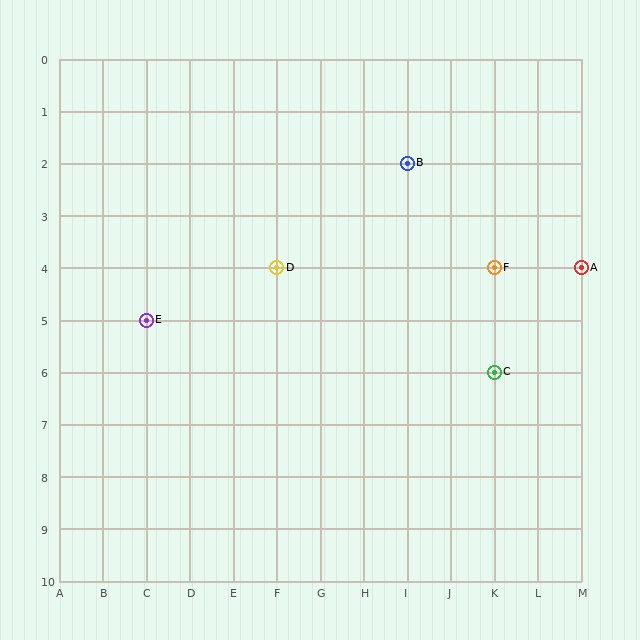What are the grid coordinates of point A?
Point A is at grid coordinates (M, 4).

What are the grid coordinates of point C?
Point C is at grid coordinates (K, 6).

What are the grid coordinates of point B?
Point B is at grid coordinates (I, 2).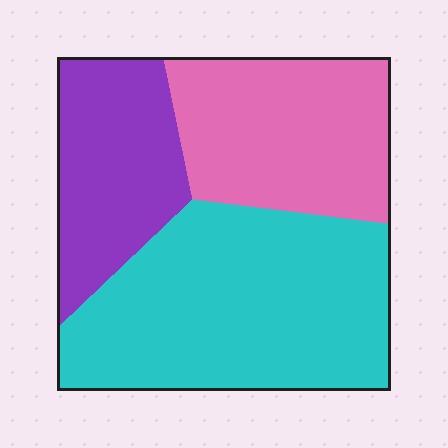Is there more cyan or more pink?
Cyan.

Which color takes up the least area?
Purple, at roughly 25%.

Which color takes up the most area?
Cyan, at roughly 45%.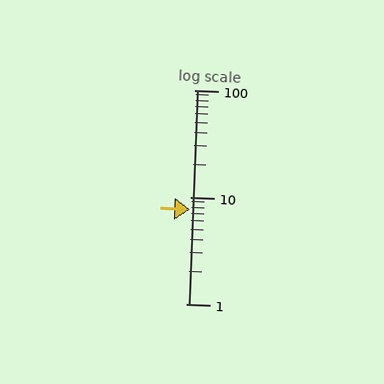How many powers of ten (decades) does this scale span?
The scale spans 2 decades, from 1 to 100.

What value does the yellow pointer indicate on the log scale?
The pointer indicates approximately 7.7.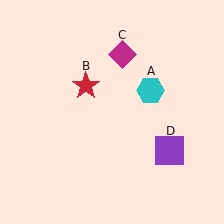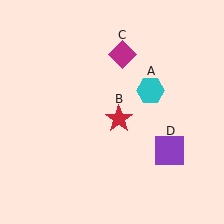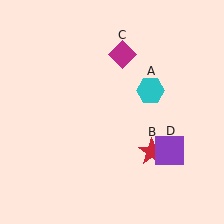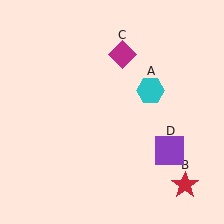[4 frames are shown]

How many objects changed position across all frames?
1 object changed position: red star (object B).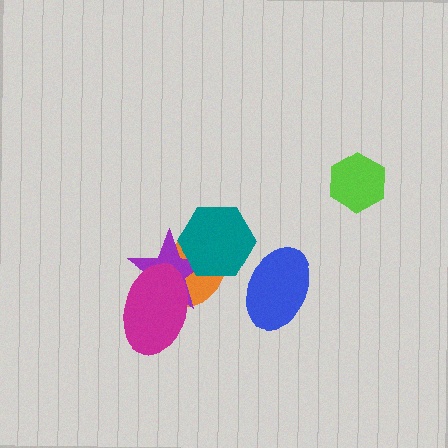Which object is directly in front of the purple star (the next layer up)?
The teal hexagon is directly in front of the purple star.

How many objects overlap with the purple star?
3 objects overlap with the purple star.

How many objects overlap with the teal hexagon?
2 objects overlap with the teal hexagon.